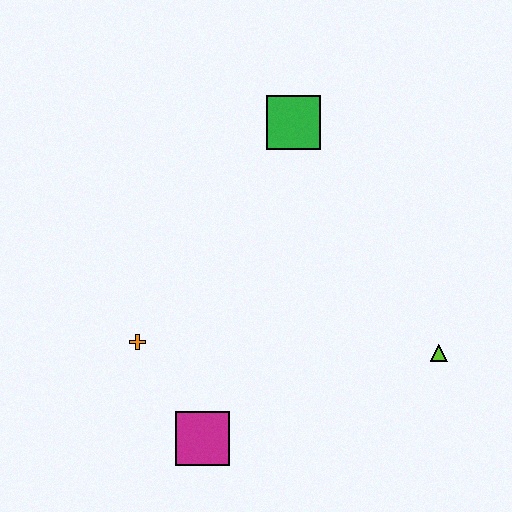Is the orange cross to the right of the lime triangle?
No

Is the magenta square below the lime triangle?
Yes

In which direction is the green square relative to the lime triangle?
The green square is above the lime triangle.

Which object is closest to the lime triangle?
The magenta square is closest to the lime triangle.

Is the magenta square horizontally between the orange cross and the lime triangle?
Yes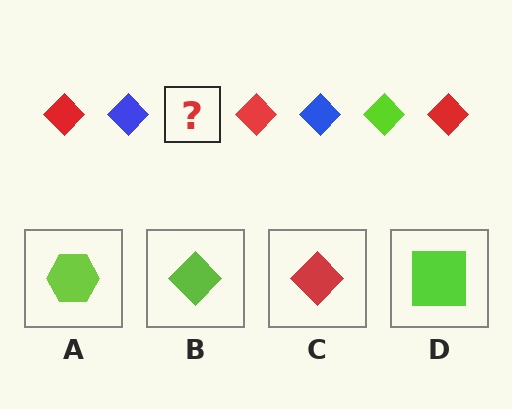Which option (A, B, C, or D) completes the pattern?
B.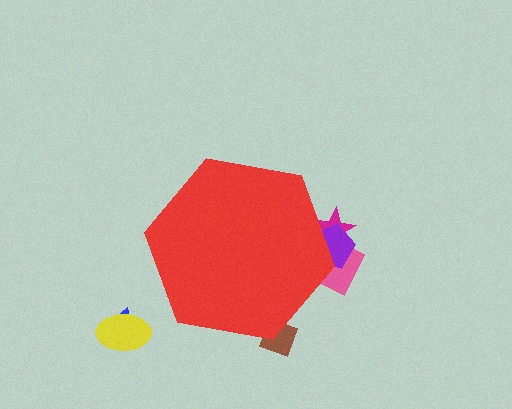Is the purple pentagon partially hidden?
Yes, the purple pentagon is partially hidden behind the red hexagon.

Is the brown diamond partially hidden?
Yes, the brown diamond is partially hidden behind the red hexagon.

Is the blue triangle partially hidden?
No, the blue triangle is fully visible.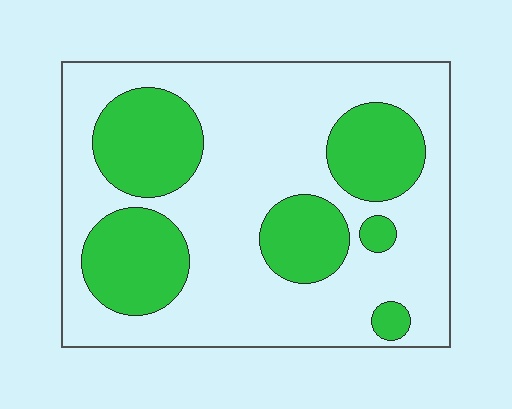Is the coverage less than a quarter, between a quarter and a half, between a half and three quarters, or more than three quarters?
Between a quarter and a half.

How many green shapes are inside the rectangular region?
6.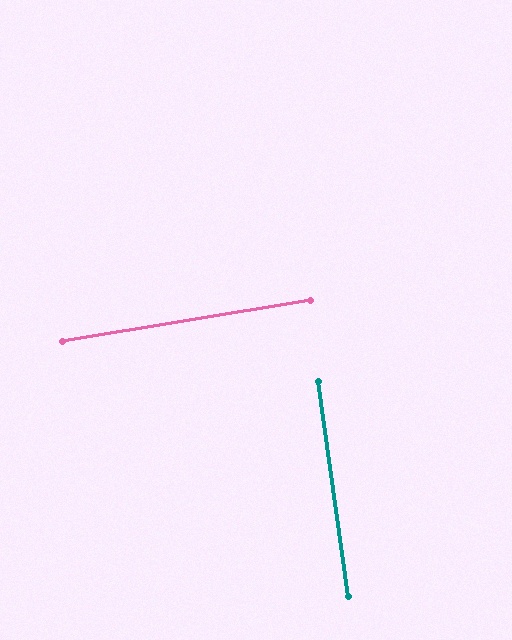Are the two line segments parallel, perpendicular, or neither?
Perpendicular — they meet at approximately 89°.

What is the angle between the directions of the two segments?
Approximately 89 degrees.